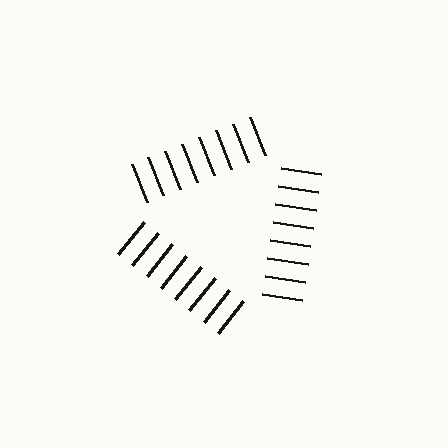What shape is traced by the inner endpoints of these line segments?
An illusory triangle — the line segments terminate on its edges but no continuous stroke is drawn.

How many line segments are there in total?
24 — 8 along each of the 3 edges.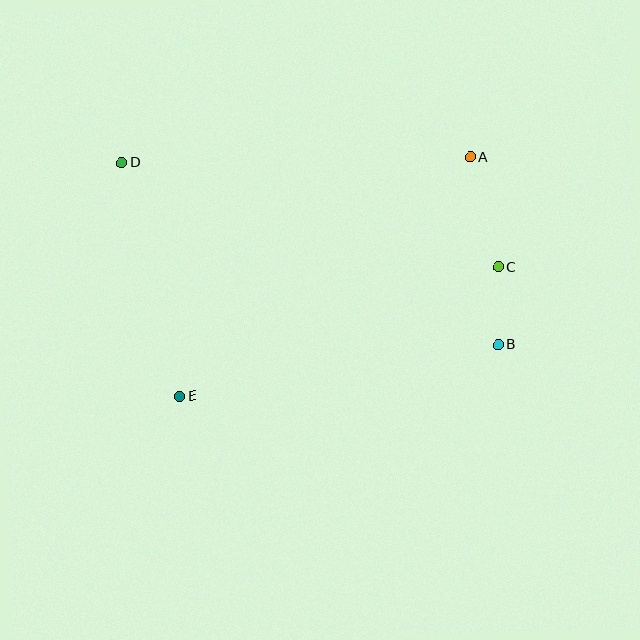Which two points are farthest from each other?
Points B and D are farthest from each other.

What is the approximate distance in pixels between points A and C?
The distance between A and C is approximately 113 pixels.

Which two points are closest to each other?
Points B and C are closest to each other.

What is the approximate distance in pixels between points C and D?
The distance between C and D is approximately 390 pixels.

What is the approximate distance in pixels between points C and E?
The distance between C and E is approximately 344 pixels.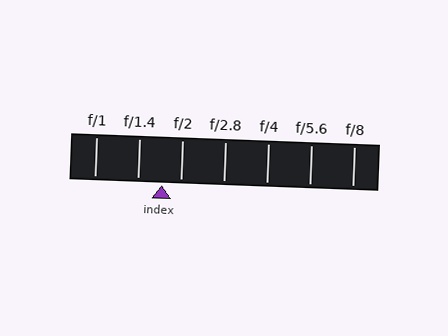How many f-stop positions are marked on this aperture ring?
There are 7 f-stop positions marked.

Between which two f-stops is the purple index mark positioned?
The index mark is between f/1.4 and f/2.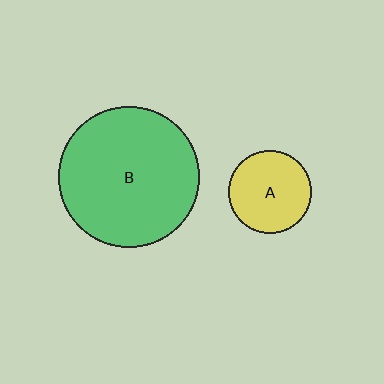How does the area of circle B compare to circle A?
Approximately 2.9 times.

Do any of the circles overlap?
No, none of the circles overlap.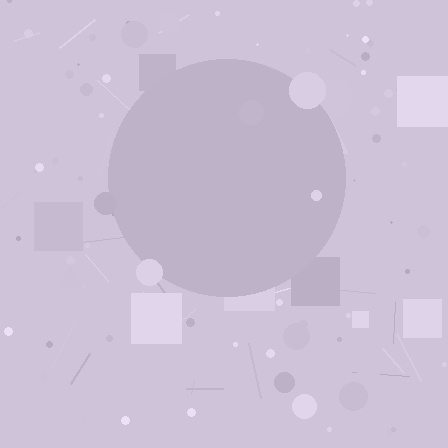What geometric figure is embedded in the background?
A circle is embedded in the background.